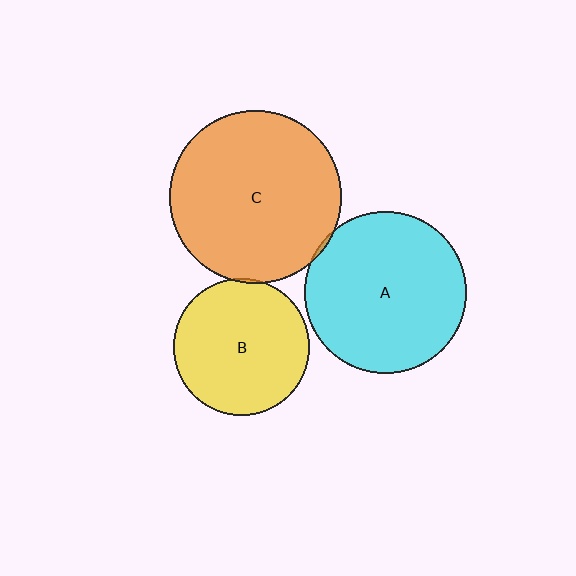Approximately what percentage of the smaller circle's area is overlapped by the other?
Approximately 5%.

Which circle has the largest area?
Circle C (orange).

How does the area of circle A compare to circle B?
Approximately 1.4 times.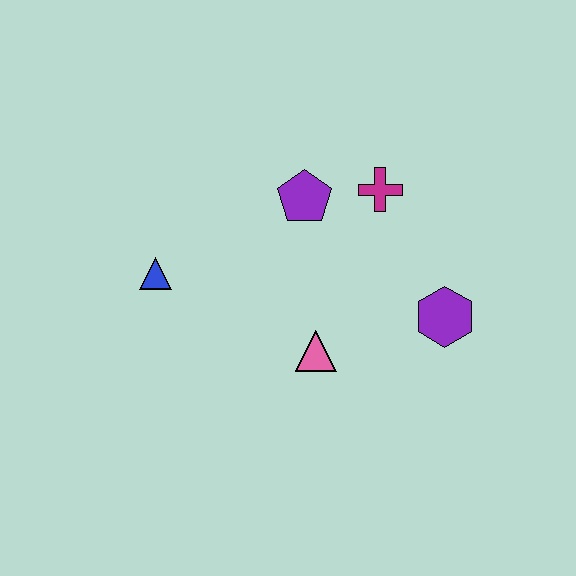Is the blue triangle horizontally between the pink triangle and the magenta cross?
No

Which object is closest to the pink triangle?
The purple hexagon is closest to the pink triangle.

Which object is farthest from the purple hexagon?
The blue triangle is farthest from the purple hexagon.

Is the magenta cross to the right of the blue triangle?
Yes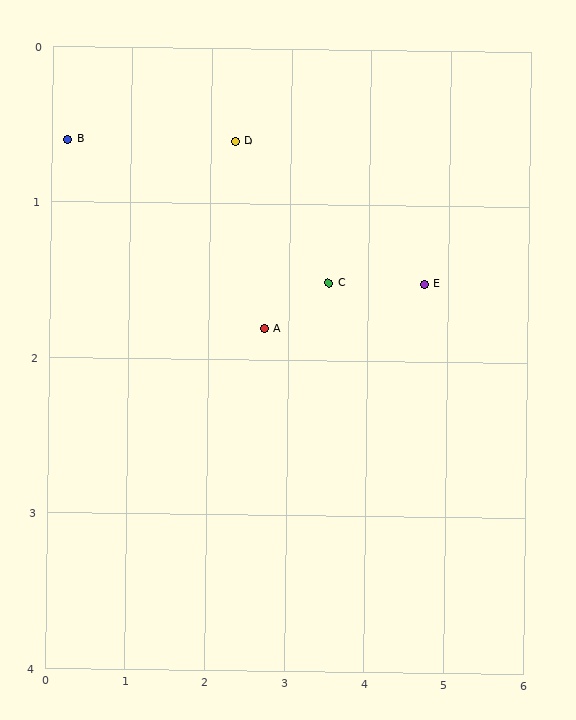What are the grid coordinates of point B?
Point B is at approximately (0.2, 0.6).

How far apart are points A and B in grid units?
Points A and B are about 2.8 grid units apart.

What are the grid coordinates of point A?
Point A is at approximately (2.7, 1.8).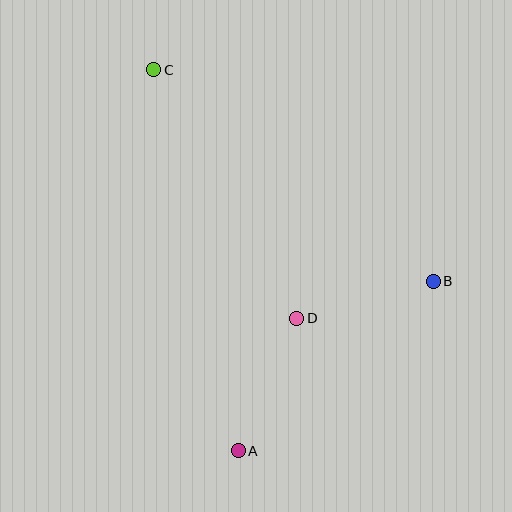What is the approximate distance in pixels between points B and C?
The distance between B and C is approximately 351 pixels.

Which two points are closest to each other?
Points B and D are closest to each other.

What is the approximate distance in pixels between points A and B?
The distance between A and B is approximately 258 pixels.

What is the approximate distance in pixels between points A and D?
The distance between A and D is approximately 145 pixels.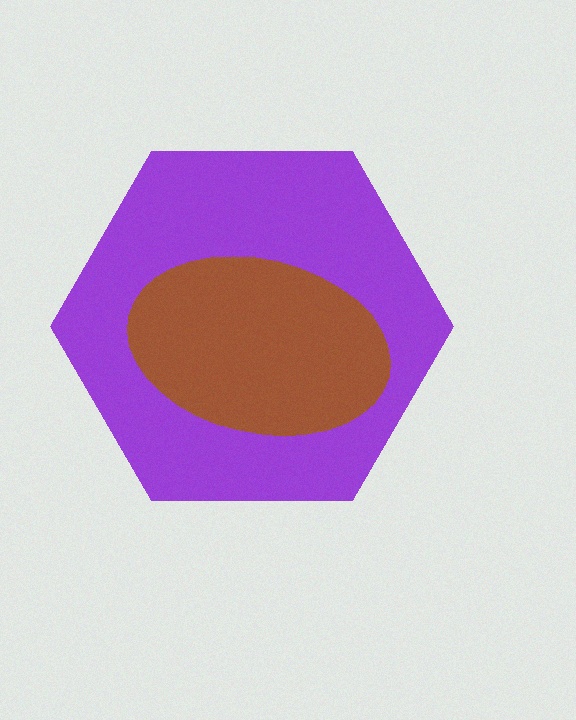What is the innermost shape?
The brown ellipse.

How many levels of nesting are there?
2.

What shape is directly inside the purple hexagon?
The brown ellipse.